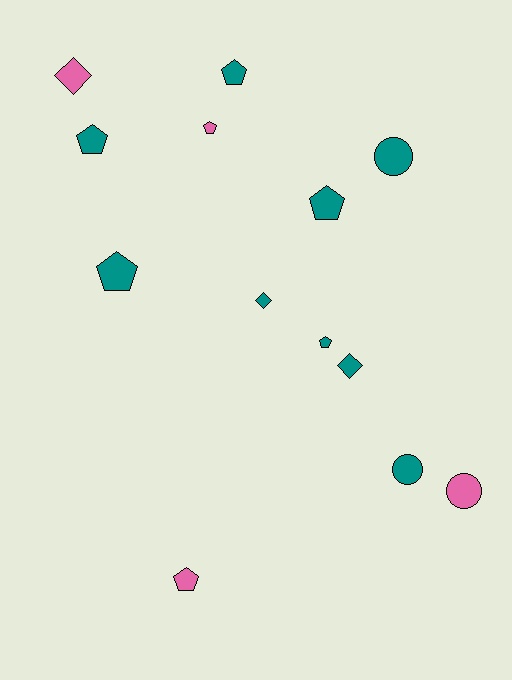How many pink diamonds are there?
There is 1 pink diamond.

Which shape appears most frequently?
Pentagon, with 7 objects.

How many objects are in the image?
There are 13 objects.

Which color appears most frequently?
Teal, with 9 objects.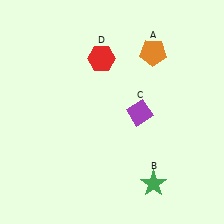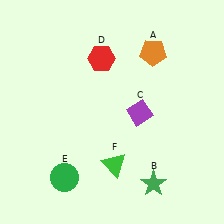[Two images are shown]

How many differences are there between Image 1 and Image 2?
There are 2 differences between the two images.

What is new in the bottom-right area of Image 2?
A green triangle (F) was added in the bottom-right area of Image 2.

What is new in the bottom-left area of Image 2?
A green circle (E) was added in the bottom-left area of Image 2.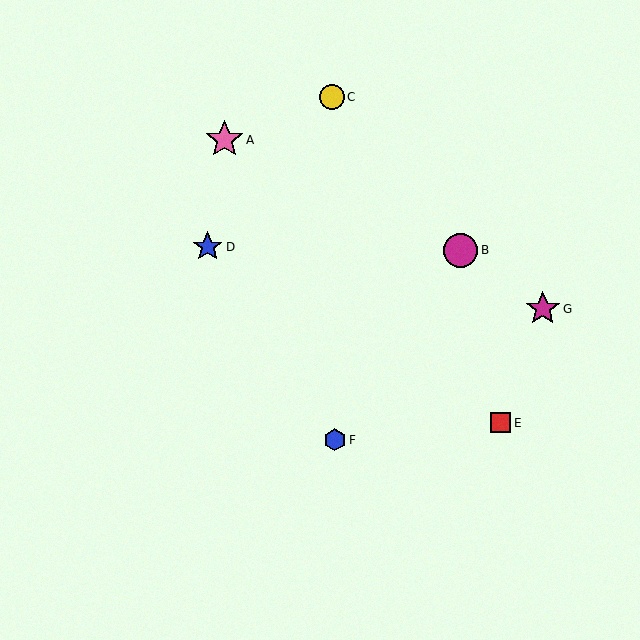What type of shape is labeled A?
Shape A is a pink star.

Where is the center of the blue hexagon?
The center of the blue hexagon is at (335, 440).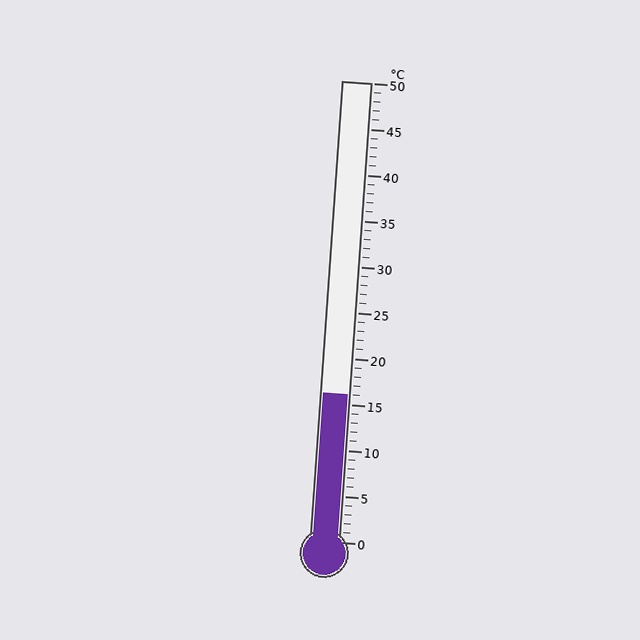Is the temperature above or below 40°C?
The temperature is below 40°C.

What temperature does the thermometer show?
The thermometer shows approximately 16°C.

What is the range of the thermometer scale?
The thermometer scale ranges from 0°C to 50°C.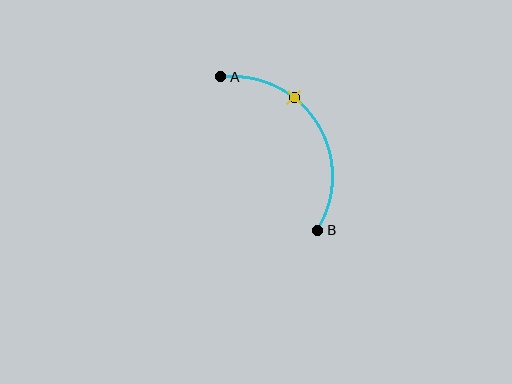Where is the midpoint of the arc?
The arc midpoint is the point on the curve farthest from the straight line joining A and B. It sits to the right of that line.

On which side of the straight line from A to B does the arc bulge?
The arc bulges to the right of the straight line connecting A and B.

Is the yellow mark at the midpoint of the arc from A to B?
No. The yellow mark lies on the arc but is closer to endpoint A. The arc midpoint would be at the point on the curve equidistant along the arc from both A and B.